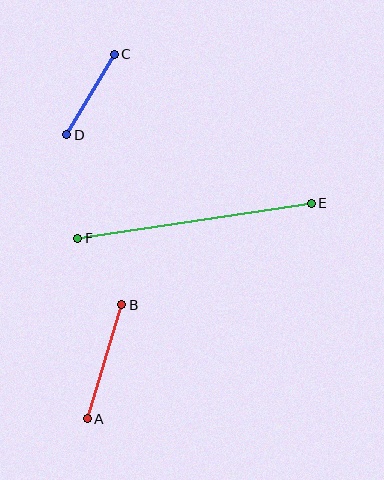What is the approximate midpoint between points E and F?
The midpoint is at approximately (194, 221) pixels.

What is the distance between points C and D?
The distance is approximately 93 pixels.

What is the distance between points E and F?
The distance is approximately 236 pixels.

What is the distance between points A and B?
The distance is approximately 119 pixels.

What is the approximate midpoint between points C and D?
The midpoint is at approximately (90, 94) pixels.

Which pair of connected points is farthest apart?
Points E and F are farthest apart.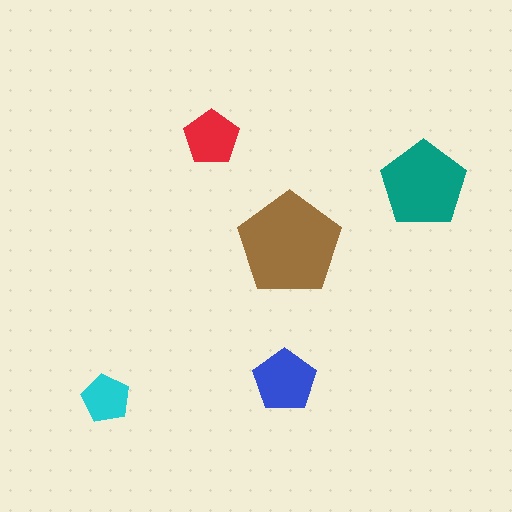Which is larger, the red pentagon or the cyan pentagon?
The red one.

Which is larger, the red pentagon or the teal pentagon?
The teal one.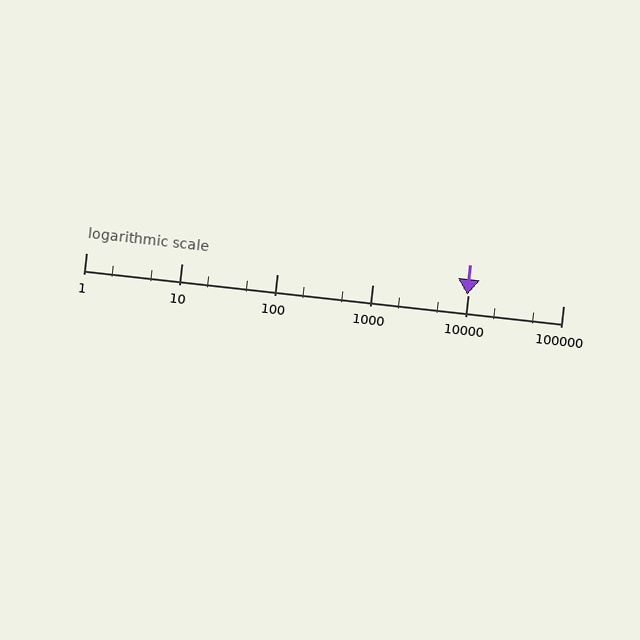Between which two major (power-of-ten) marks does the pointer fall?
The pointer is between 1000 and 10000.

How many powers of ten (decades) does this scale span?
The scale spans 5 decades, from 1 to 100000.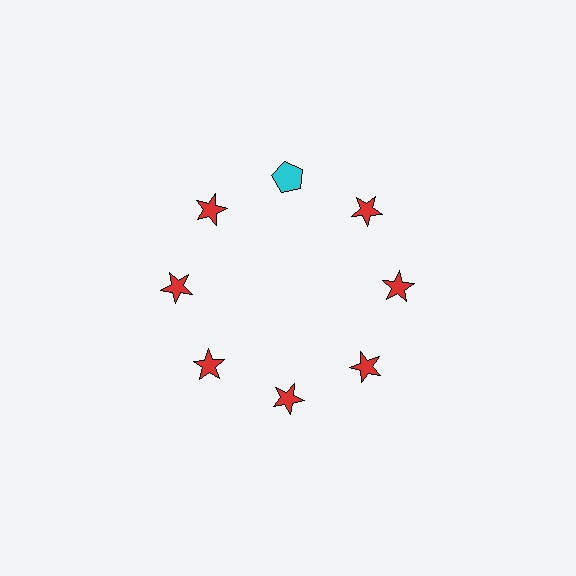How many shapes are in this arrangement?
There are 8 shapes arranged in a ring pattern.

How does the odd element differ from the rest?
It differs in both color (cyan instead of red) and shape (pentagon instead of star).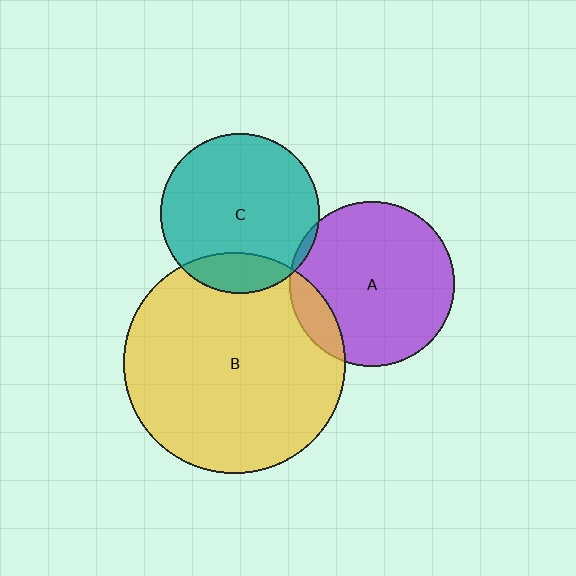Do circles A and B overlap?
Yes.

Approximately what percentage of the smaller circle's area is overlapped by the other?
Approximately 10%.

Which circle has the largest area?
Circle B (yellow).